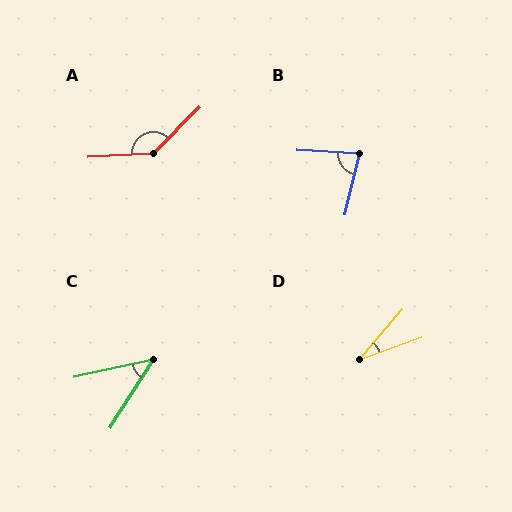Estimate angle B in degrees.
Approximately 80 degrees.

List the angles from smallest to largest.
D (29°), C (46°), B (80°), A (138°).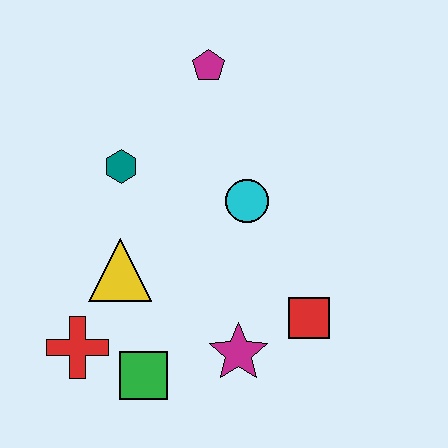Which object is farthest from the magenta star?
The magenta pentagon is farthest from the magenta star.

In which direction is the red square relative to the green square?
The red square is to the right of the green square.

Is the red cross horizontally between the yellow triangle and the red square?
No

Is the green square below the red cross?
Yes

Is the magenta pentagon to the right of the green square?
Yes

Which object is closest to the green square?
The red cross is closest to the green square.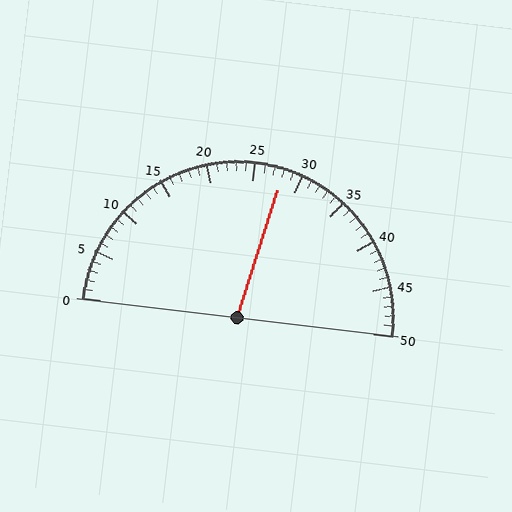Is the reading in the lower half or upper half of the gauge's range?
The reading is in the upper half of the range (0 to 50).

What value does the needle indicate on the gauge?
The needle indicates approximately 28.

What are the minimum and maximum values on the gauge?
The gauge ranges from 0 to 50.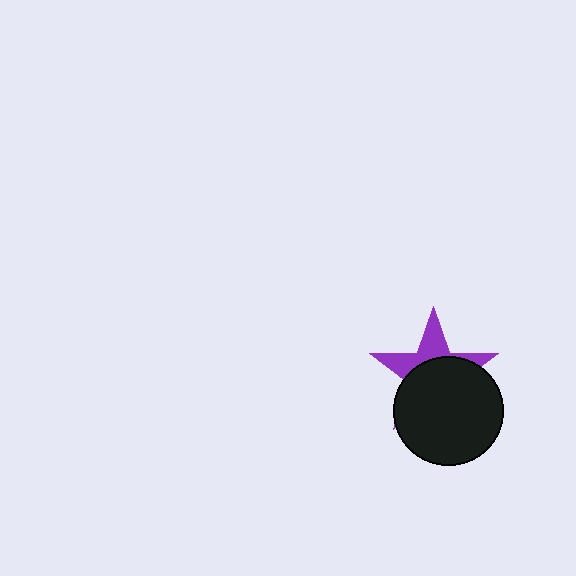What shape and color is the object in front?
The object in front is a black circle.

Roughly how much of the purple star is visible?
A small part of it is visible (roughly 36%).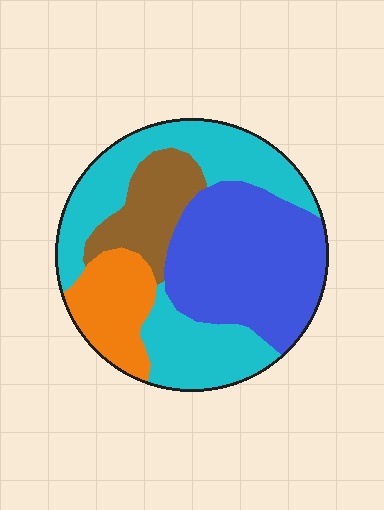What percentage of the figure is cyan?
Cyan covers roughly 40% of the figure.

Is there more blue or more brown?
Blue.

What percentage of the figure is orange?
Orange covers roughly 15% of the figure.